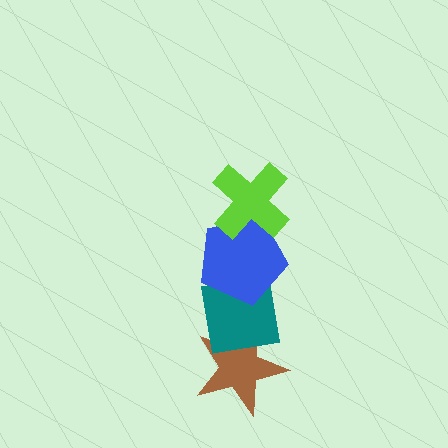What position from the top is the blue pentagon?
The blue pentagon is 2nd from the top.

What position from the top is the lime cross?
The lime cross is 1st from the top.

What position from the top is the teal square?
The teal square is 3rd from the top.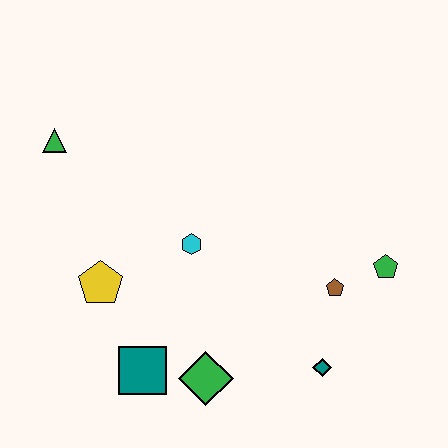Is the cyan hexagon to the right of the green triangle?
Yes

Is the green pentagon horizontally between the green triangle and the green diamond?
No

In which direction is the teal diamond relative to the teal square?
The teal diamond is to the right of the teal square.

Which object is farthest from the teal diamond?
The green triangle is farthest from the teal diamond.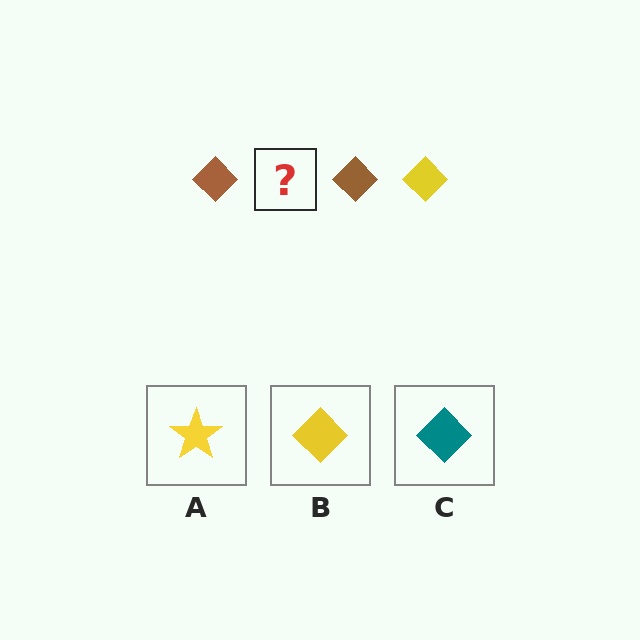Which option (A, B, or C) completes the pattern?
B.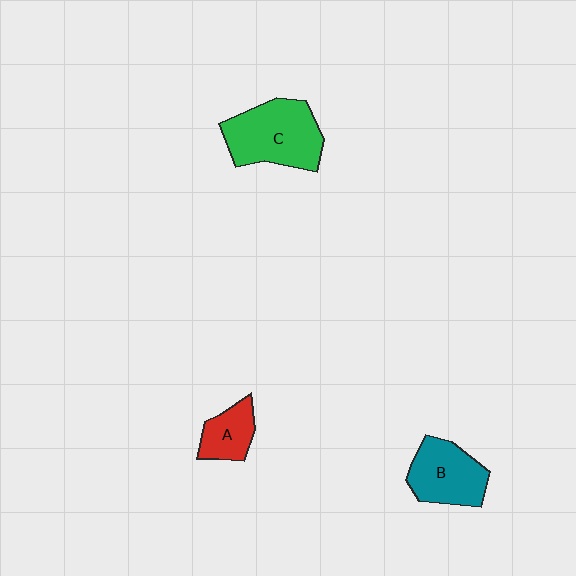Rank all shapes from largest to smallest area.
From largest to smallest: C (green), B (teal), A (red).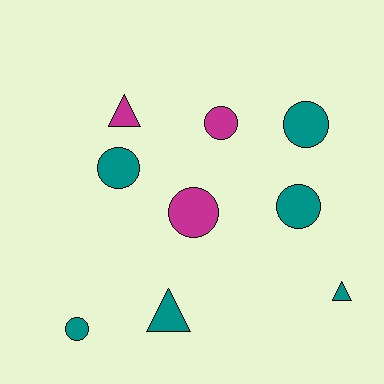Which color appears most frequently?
Teal, with 6 objects.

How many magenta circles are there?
There are 2 magenta circles.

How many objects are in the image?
There are 9 objects.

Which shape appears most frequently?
Circle, with 6 objects.